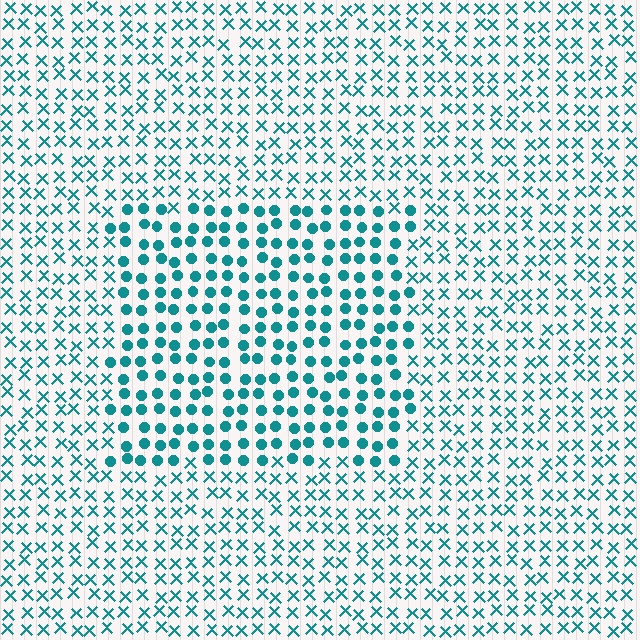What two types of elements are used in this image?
The image uses circles inside the rectangle region and X marks outside it.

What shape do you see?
I see a rectangle.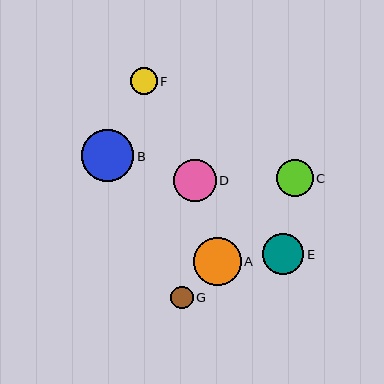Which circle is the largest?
Circle B is the largest with a size of approximately 52 pixels.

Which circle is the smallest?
Circle G is the smallest with a size of approximately 22 pixels.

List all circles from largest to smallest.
From largest to smallest: B, A, D, E, C, F, G.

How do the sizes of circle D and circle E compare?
Circle D and circle E are approximately the same size.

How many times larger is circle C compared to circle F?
Circle C is approximately 1.4 times the size of circle F.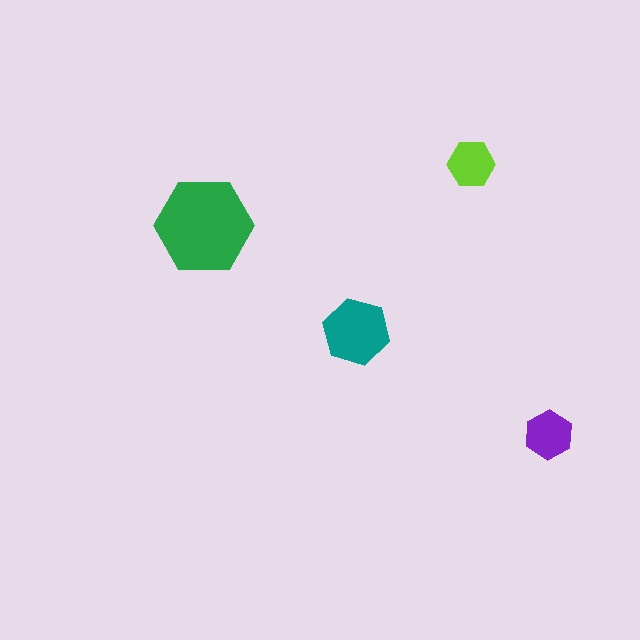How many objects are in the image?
There are 4 objects in the image.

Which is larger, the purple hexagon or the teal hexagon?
The teal one.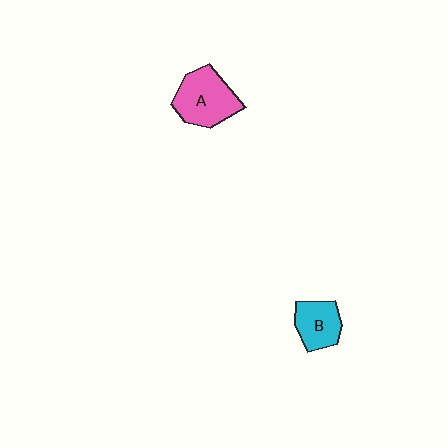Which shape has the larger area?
Shape A (pink).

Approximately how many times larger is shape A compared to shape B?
Approximately 1.4 times.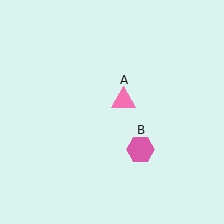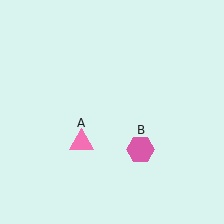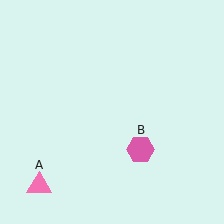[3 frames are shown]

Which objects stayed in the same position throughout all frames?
Pink hexagon (object B) remained stationary.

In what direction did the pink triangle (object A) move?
The pink triangle (object A) moved down and to the left.